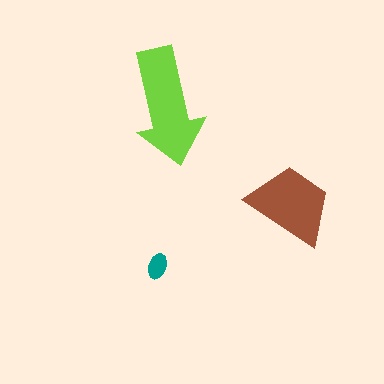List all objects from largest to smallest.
The lime arrow, the brown trapezoid, the teal ellipse.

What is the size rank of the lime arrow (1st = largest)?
1st.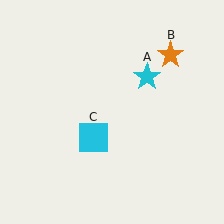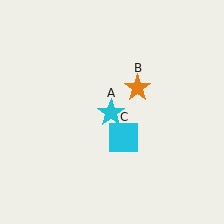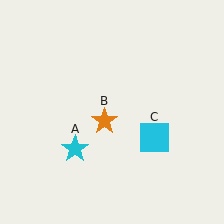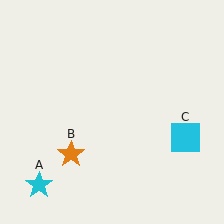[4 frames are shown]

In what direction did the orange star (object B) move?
The orange star (object B) moved down and to the left.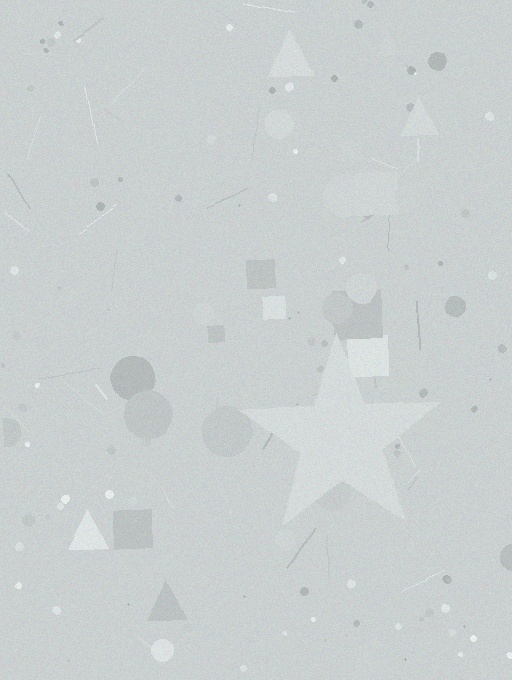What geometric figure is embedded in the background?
A star is embedded in the background.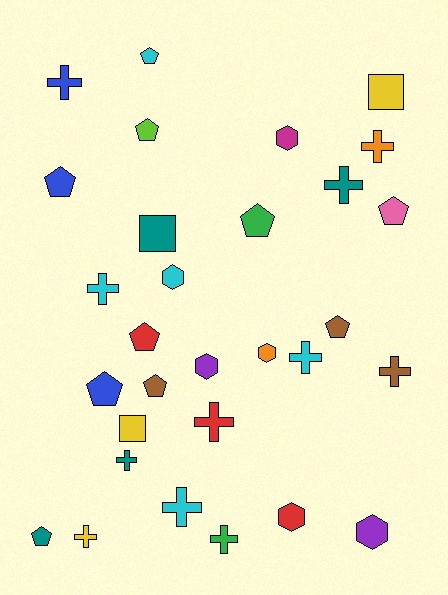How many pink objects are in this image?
There is 1 pink object.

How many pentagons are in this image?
There are 10 pentagons.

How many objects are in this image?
There are 30 objects.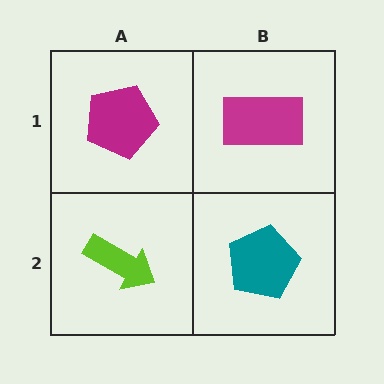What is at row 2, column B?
A teal pentagon.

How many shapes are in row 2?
2 shapes.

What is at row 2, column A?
A lime arrow.